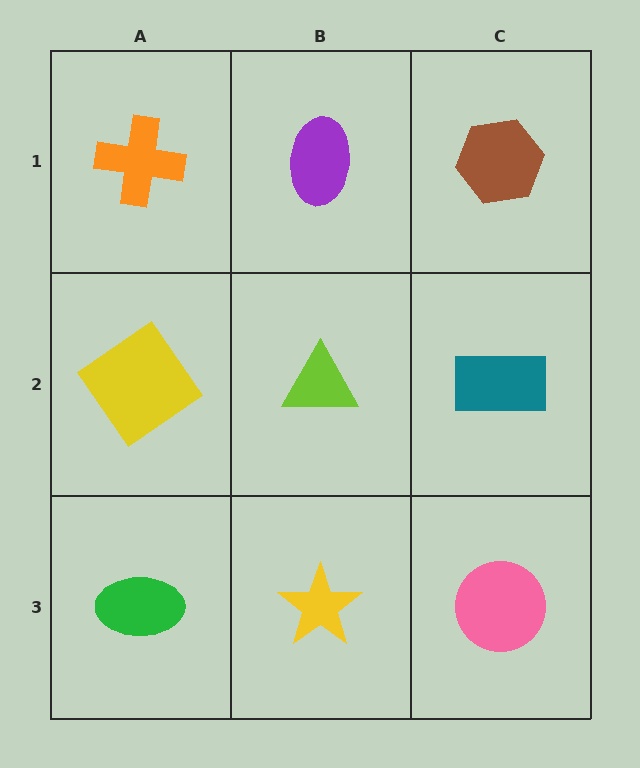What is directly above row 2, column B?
A purple ellipse.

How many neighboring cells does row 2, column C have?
3.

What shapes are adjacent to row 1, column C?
A teal rectangle (row 2, column C), a purple ellipse (row 1, column B).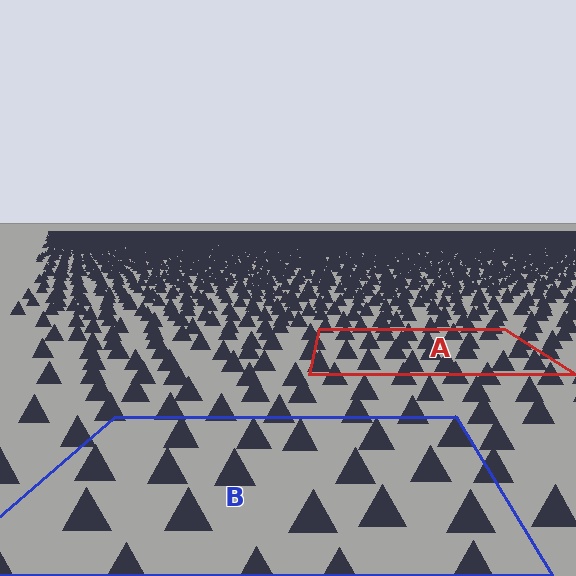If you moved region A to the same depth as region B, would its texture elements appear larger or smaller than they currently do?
They would appear larger. At a closer depth, the same texture elements are projected at a bigger on-screen size.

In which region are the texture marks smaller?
The texture marks are smaller in region A, because it is farther away.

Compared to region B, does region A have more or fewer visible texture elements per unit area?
Region A has more texture elements per unit area — they are packed more densely because it is farther away.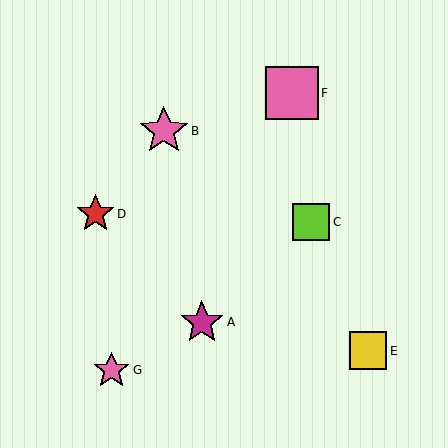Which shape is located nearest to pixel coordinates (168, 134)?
The pink star (labeled B) at (164, 131) is nearest to that location.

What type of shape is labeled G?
Shape G is a pink star.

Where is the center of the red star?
The center of the red star is at (95, 214).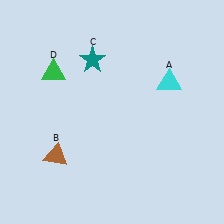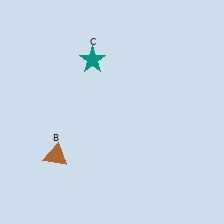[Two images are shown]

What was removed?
The cyan triangle (A), the green triangle (D) were removed in Image 2.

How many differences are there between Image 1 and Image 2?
There are 2 differences between the two images.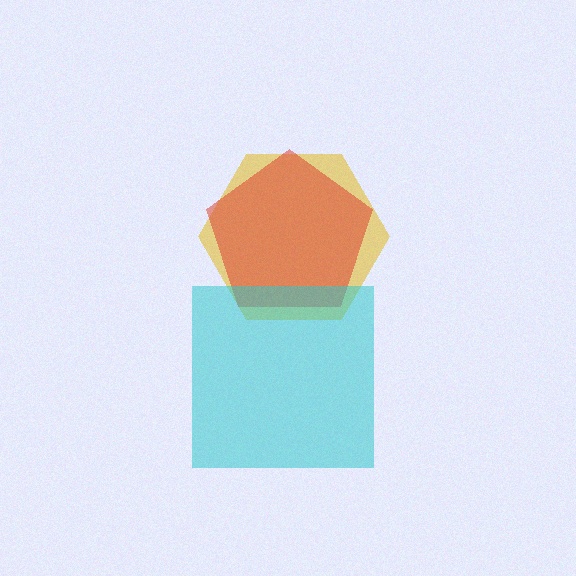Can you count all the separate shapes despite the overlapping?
Yes, there are 3 separate shapes.